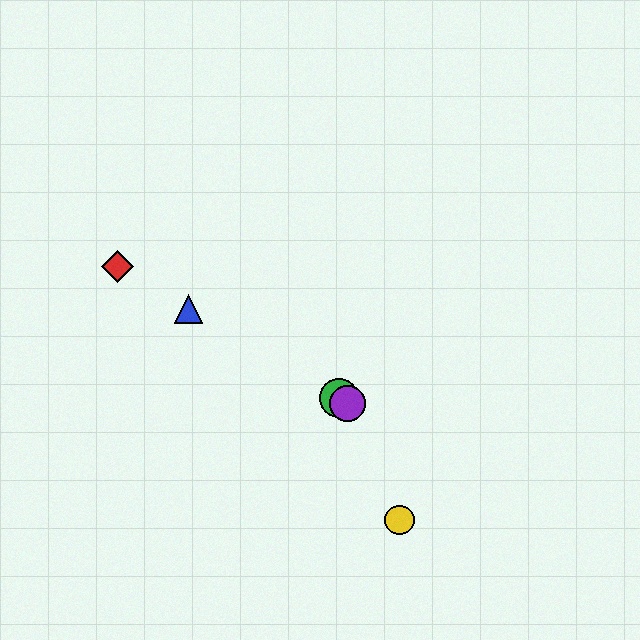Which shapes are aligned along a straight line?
The red diamond, the blue triangle, the green circle, the purple circle are aligned along a straight line.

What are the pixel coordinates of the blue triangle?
The blue triangle is at (188, 309).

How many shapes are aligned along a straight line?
4 shapes (the red diamond, the blue triangle, the green circle, the purple circle) are aligned along a straight line.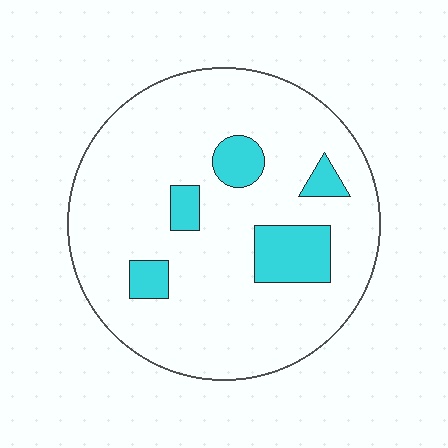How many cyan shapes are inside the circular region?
5.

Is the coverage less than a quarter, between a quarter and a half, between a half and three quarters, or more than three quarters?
Less than a quarter.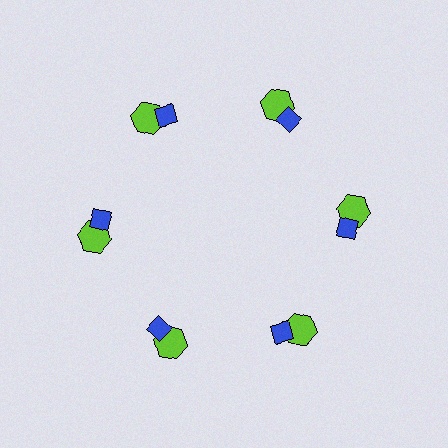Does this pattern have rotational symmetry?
Yes, this pattern has 6-fold rotational symmetry. It looks the same after rotating 60 degrees around the center.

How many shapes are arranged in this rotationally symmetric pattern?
There are 12 shapes, arranged in 6 groups of 2.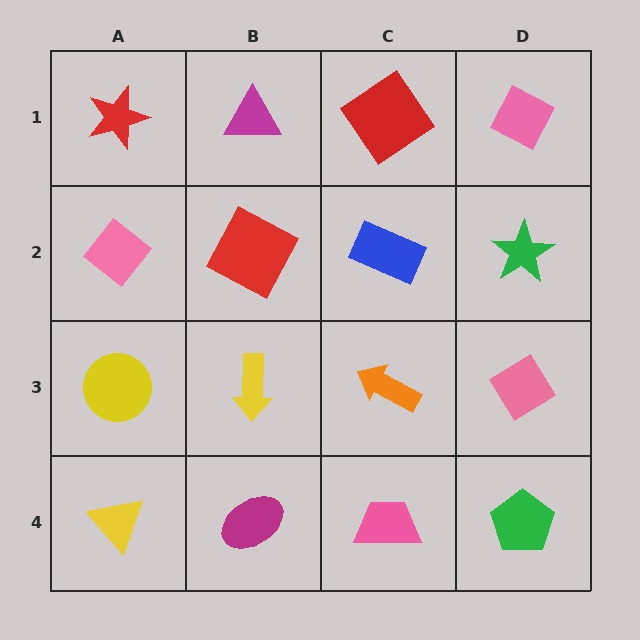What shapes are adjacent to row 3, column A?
A pink diamond (row 2, column A), a yellow triangle (row 4, column A), a yellow arrow (row 3, column B).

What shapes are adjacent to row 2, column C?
A red diamond (row 1, column C), an orange arrow (row 3, column C), a red square (row 2, column B), a green star (row 2, column D).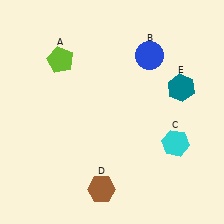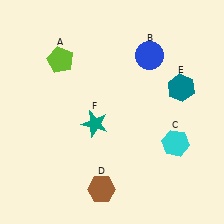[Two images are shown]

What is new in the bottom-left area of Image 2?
A teal star (F) was added in the bottom-left area of Image 2.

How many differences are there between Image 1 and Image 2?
There is 1 difference between the two images.